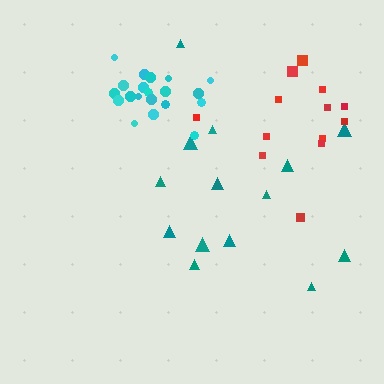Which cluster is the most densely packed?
Cyan.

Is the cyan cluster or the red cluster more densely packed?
Cyan.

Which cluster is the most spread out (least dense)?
Teal.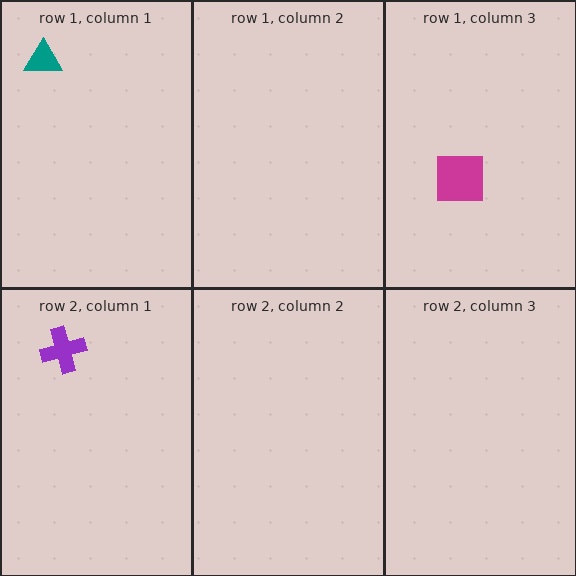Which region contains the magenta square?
The row 1, column 3 region.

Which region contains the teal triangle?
The row 1, column 1 region.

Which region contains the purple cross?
The row 2, column 1 region.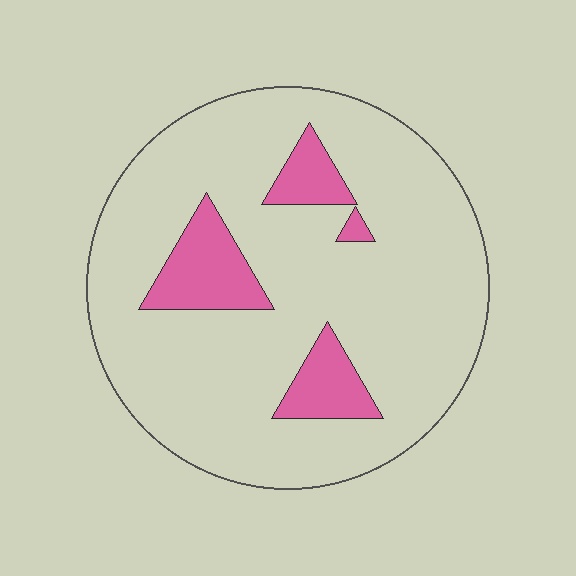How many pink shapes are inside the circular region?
4.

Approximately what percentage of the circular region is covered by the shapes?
Approximately 15%.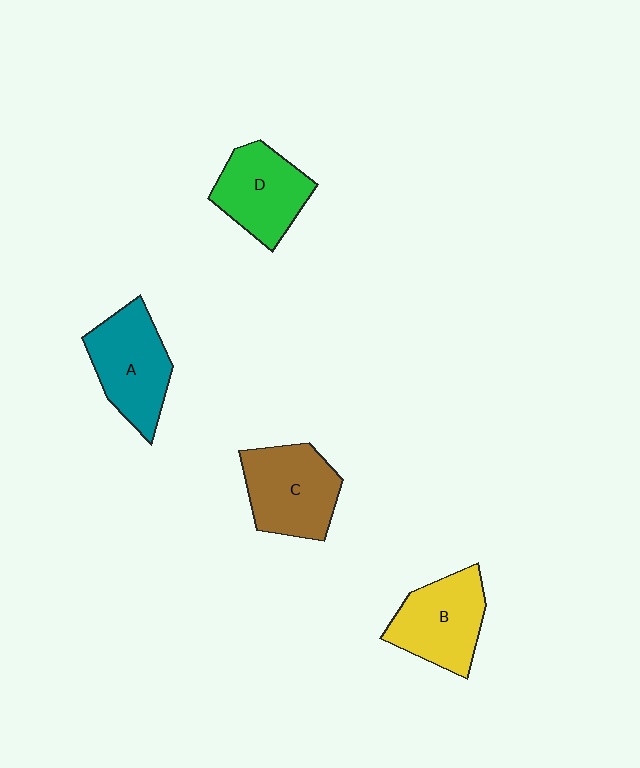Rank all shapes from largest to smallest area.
From largest to smallest: C (brown), A (teal), B (yellow), D (green).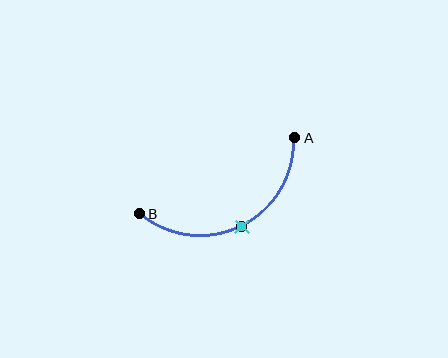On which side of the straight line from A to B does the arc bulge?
The arc bulges below the straight line connecting A and B.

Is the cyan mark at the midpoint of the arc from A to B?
Yes. The cyan mark lies on the arc at equal arc-length from both A and B — it is the arc midpoint.